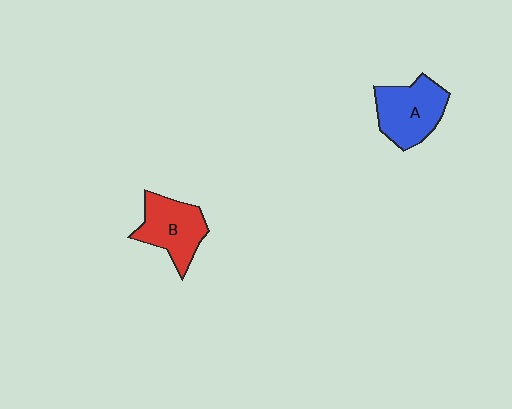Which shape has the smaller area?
Shape B (red).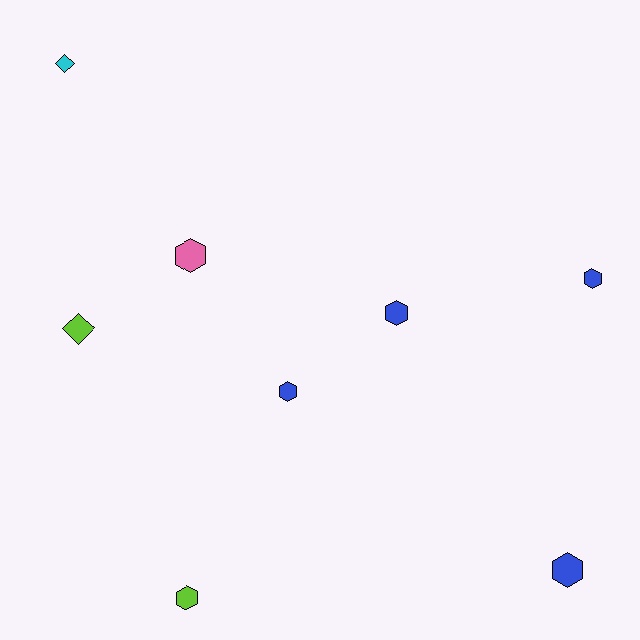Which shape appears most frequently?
Hexagon, with 6 objects.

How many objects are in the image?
There are 8 objects.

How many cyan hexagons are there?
There are no cyan hexagons.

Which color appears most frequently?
Blue, with 4 objects.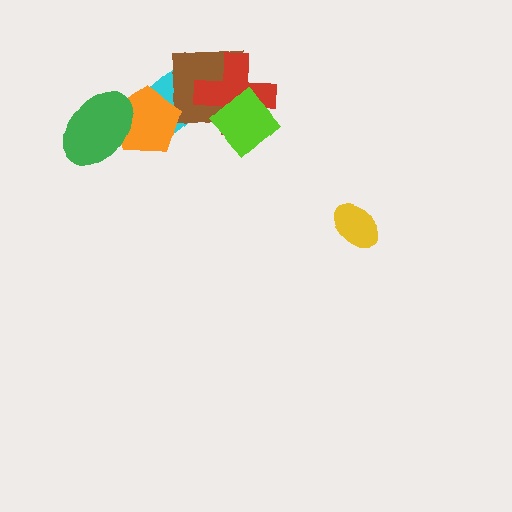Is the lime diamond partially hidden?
No, no other shape covers it.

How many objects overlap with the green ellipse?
1 object overlaps with the green ellipse.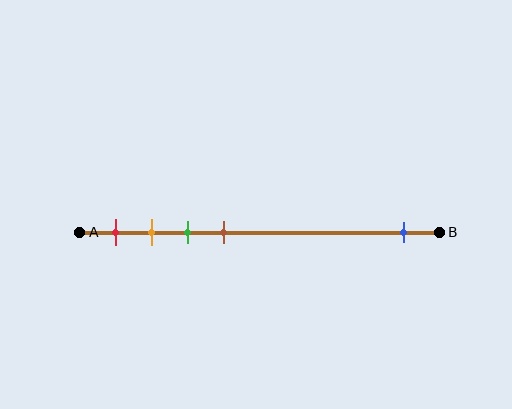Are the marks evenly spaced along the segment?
No, the marks are not evenly spaced.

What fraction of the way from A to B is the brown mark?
The brown mark is approximately 40% (0.4) of the way from A to B.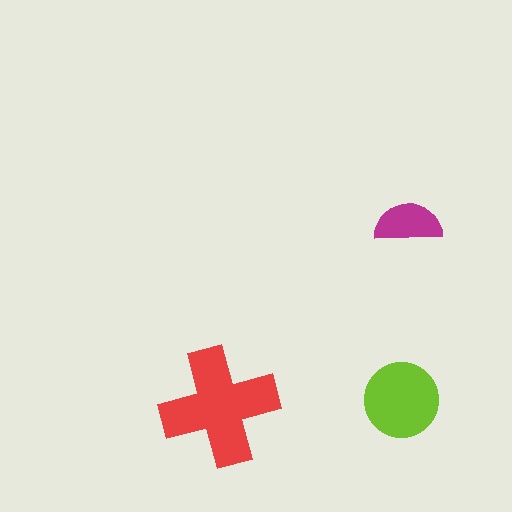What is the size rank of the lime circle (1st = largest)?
2nd.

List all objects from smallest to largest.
The magenta semicircle, the lime circle, the red cross.